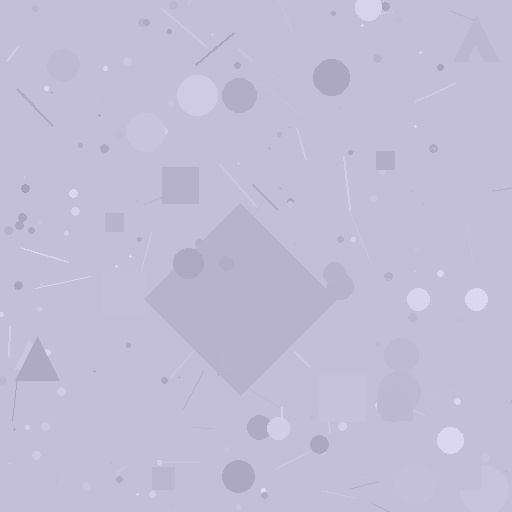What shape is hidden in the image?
A diamond is hidden in the image.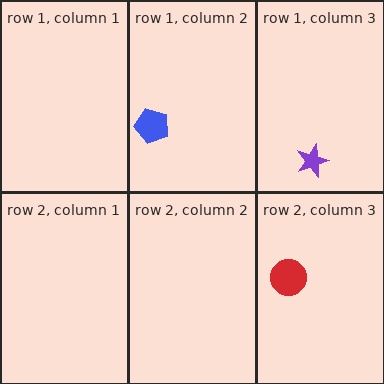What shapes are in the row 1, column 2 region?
The blue pentagon.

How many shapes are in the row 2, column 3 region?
1.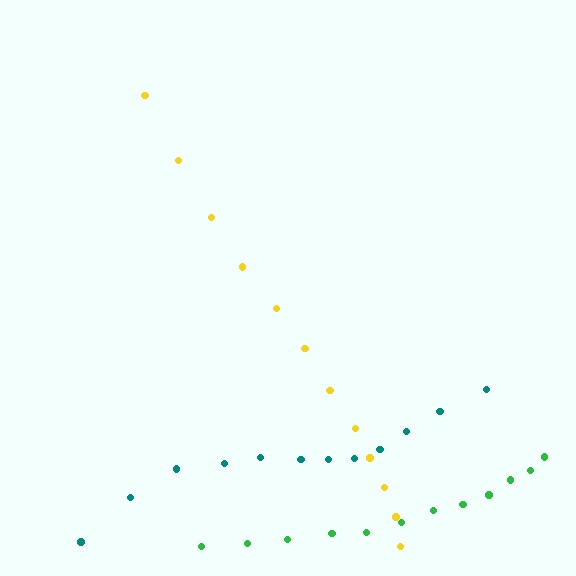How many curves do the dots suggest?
There are 3 distinct paths.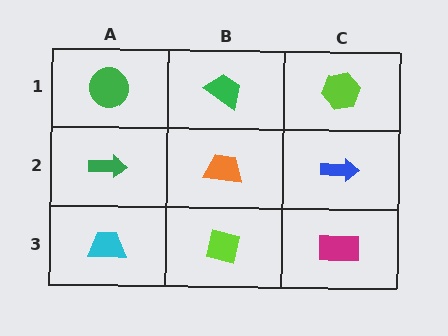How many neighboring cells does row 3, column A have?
2.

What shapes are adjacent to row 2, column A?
A green circle (row 1, column A), a cyan trapezoid (row 3, column A), an orange trapezoid (row 2, column B).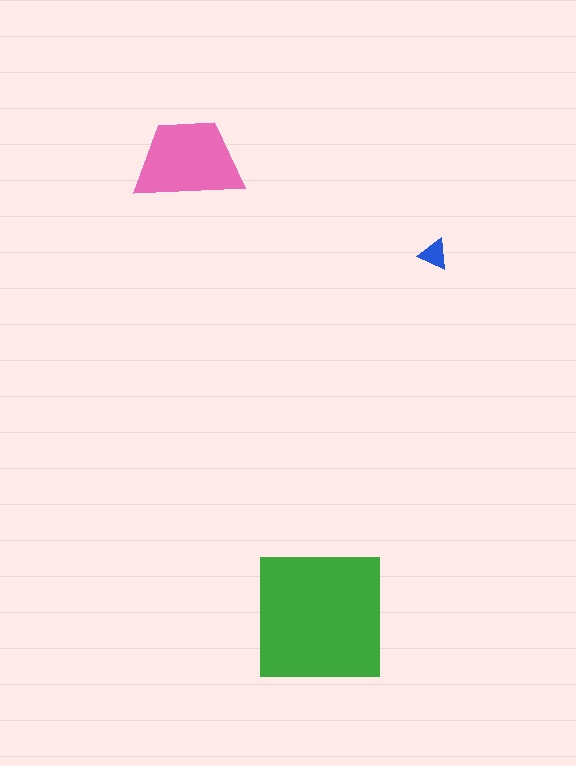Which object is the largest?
The green square.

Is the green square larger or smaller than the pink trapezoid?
Larger.